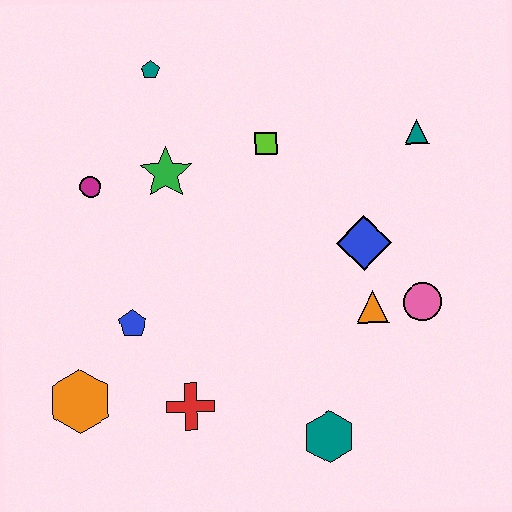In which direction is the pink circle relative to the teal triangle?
The pink circle is below the teal triangle.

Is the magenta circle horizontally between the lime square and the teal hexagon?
No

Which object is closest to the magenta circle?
The green star is closest to the magenta circle.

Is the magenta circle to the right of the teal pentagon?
No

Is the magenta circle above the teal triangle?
No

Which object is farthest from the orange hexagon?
The teal triangle is farthest from the orange hexagon.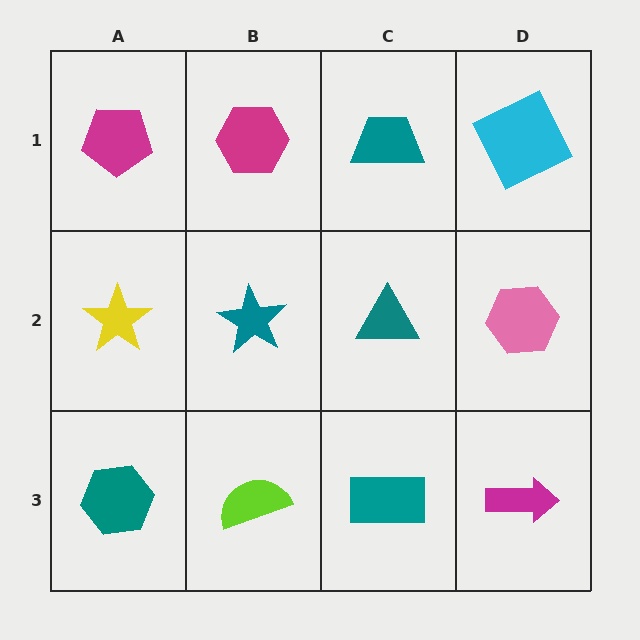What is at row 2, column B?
A teal star.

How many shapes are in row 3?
4 shapes.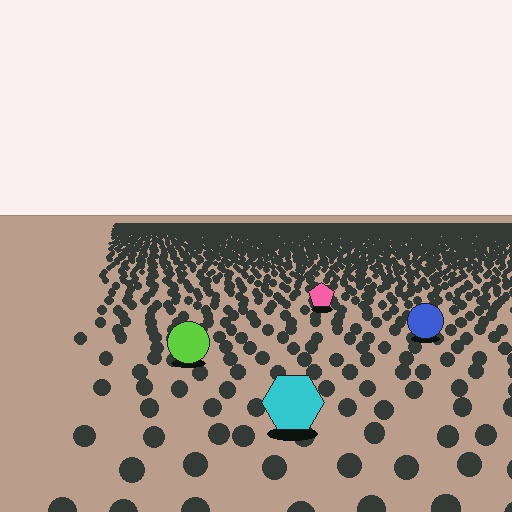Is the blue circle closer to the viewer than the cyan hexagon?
No. The cyan hexagon is closer — you can tell from the texture gradient: the ground texture is coarser near it.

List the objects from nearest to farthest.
From nearest to farthest: the cyan hexagon, the lime circle, the blue circle, the pink pentagon.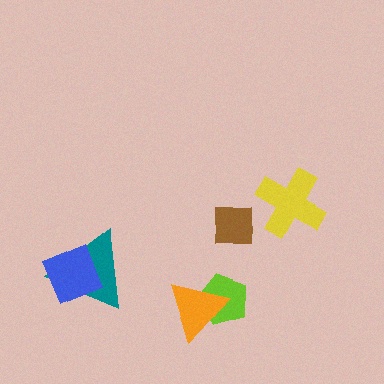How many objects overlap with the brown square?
0 objects overlap with the brown square.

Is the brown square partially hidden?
No, no other shape covers it.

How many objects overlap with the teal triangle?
1 object overlaps with the teal triangle.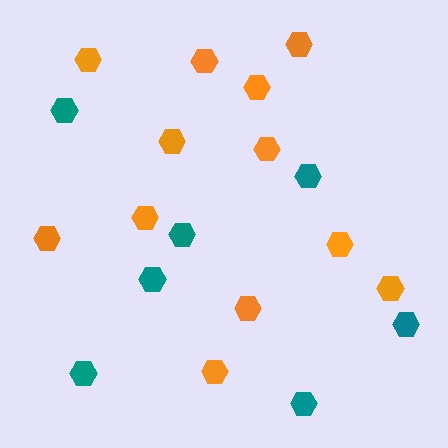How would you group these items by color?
There are 2 groups: one group of orange hexagons (12) and one group of teal hexagons (7).